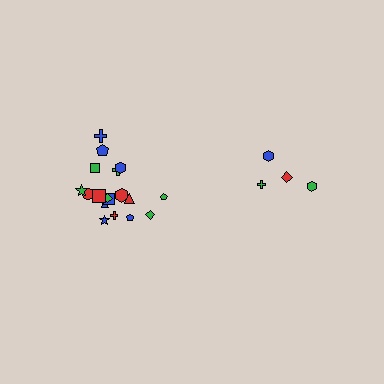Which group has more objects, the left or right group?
The left group.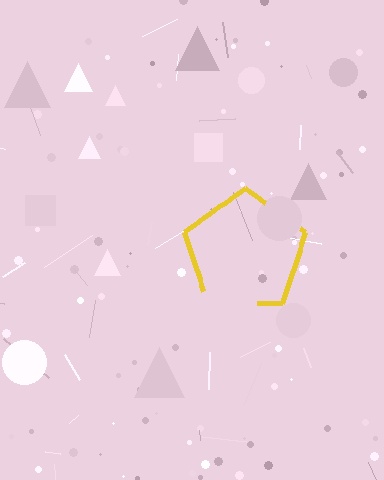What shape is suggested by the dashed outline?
The dashed outline suggests a pentagon.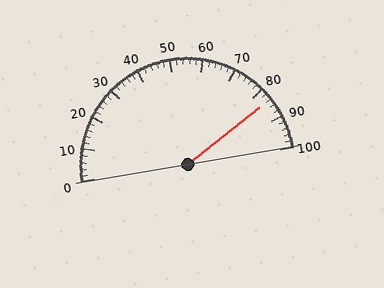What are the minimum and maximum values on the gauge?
The gauge ranges from 0 to 100.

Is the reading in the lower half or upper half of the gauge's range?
The reading is in the upper half of the range (0 to 100).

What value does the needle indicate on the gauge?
The needle indicates approximately 84.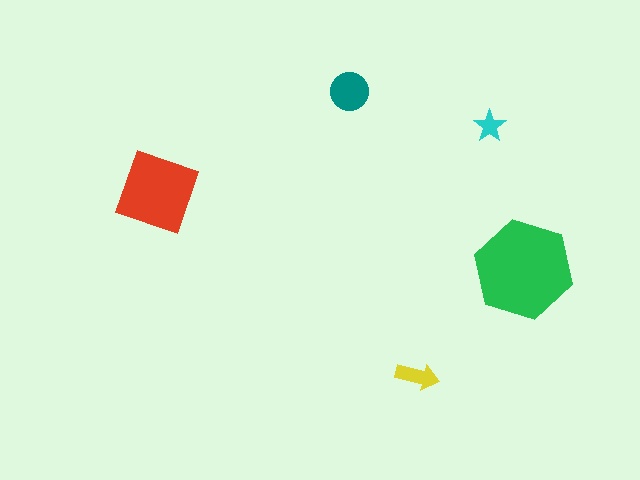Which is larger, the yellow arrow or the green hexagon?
The green hexagon.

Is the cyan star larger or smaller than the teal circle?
Smaller.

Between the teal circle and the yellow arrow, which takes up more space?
The teal circle.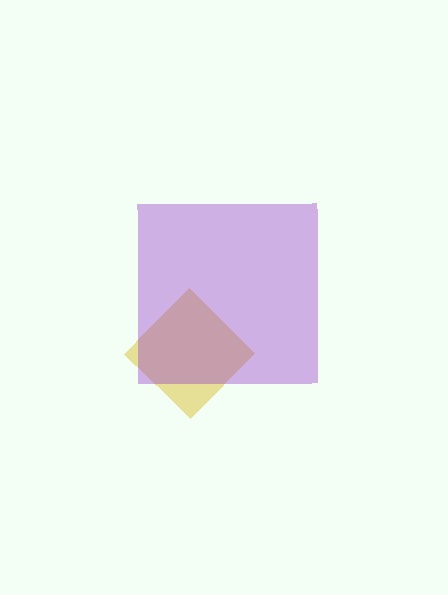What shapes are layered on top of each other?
The layered shapes are: a yellow diamond, a purple square.